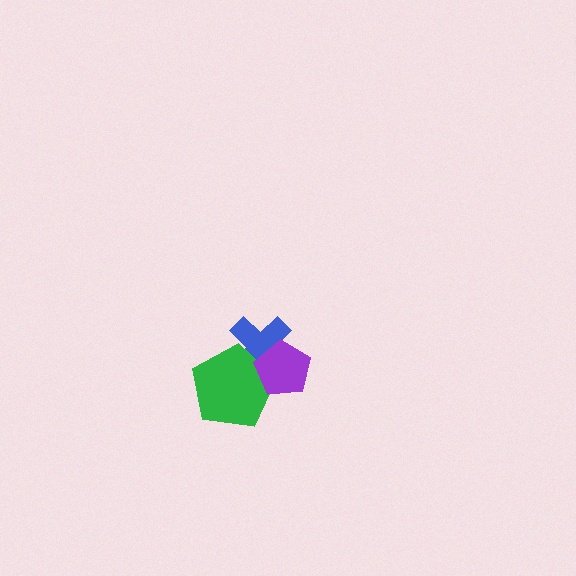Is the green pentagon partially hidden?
Yes, it is partially covered by another shape.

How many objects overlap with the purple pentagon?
2 objects overlap with the purple pentagon.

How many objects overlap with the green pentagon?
2 objects overlap with the green pentagon.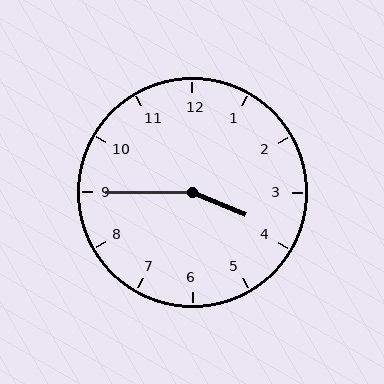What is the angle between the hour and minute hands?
Approximately 158 degrees.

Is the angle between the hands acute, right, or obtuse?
It is obtuse.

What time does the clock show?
3:45.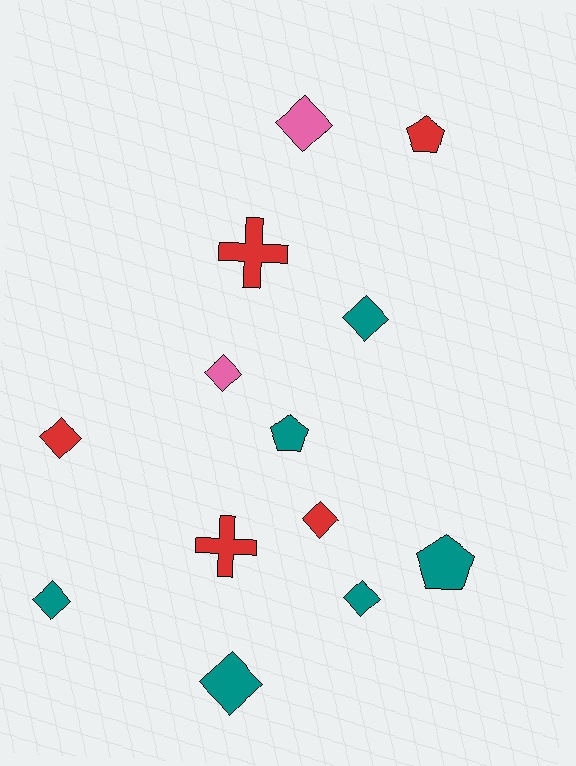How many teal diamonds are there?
There are 4 teal diamonds.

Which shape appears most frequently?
Diamond, with 8 objects.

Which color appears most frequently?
Teal, with 6 objects.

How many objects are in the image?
There are 13 objects.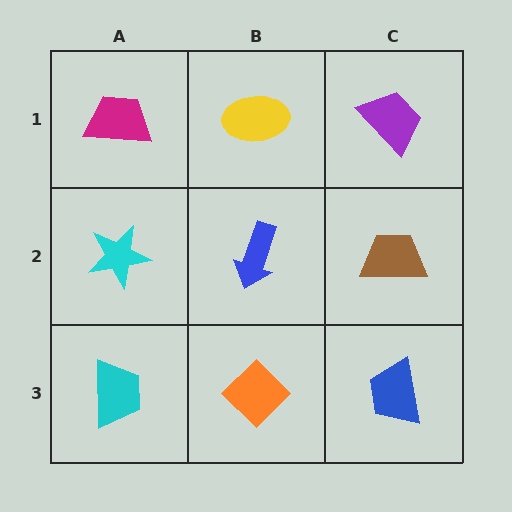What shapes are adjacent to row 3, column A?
A cyan star (row 2, column A), an orange diamond (row 3, column B).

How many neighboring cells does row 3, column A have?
2.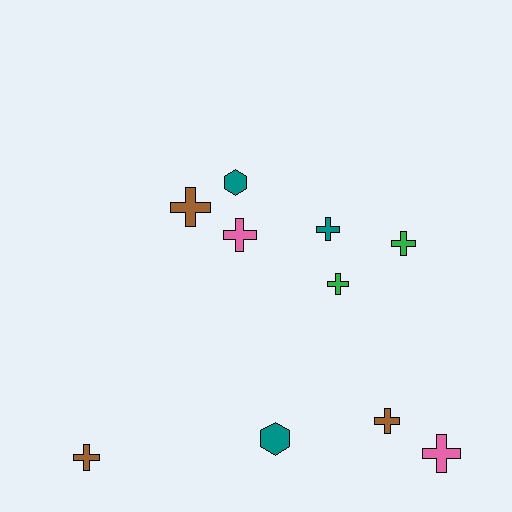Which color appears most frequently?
Brown, with 3 objects.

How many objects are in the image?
There are 10 objects.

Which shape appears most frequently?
Cross, with 8 objects.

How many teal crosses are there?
There is 1 teal cross.